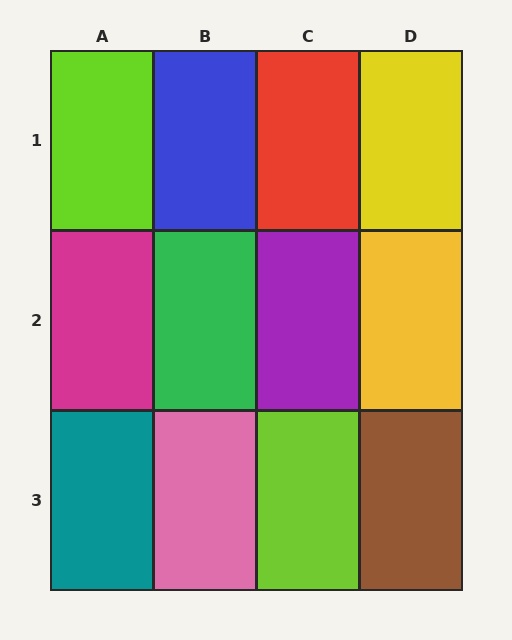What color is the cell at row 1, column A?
Lime.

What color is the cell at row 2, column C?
Purple.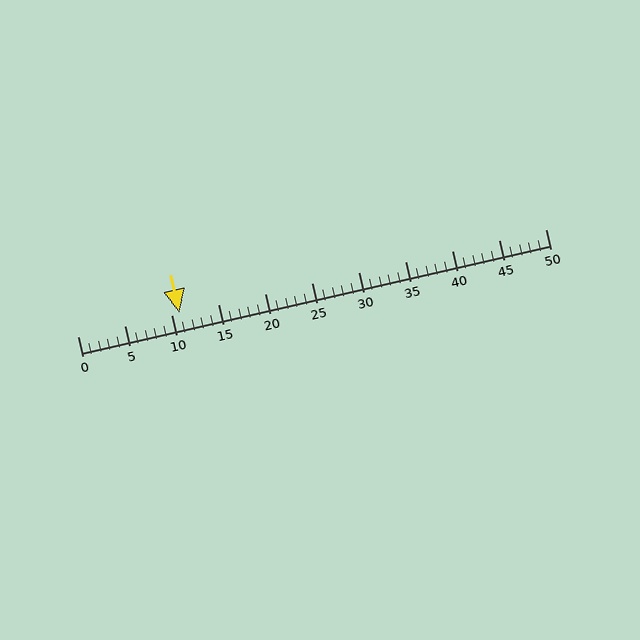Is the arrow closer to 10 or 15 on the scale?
The arrow is closer to 10.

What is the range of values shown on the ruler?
The ruler shows values from 0 to 50.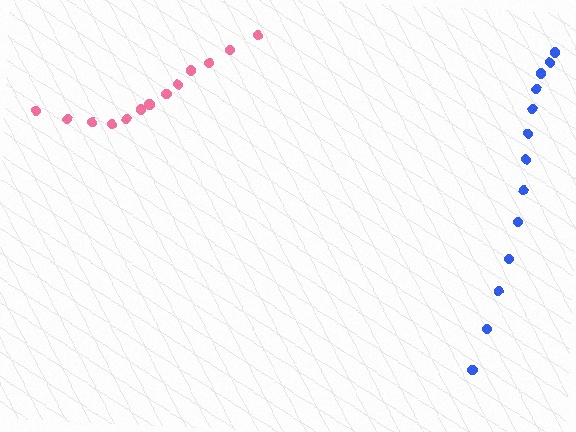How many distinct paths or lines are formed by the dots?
There are 2 distinct paths.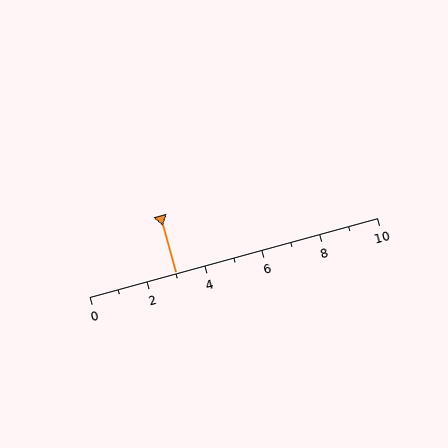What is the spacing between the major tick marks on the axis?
The major ticks are spaced 2 apart.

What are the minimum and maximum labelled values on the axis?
The axis runs from 0 to 10.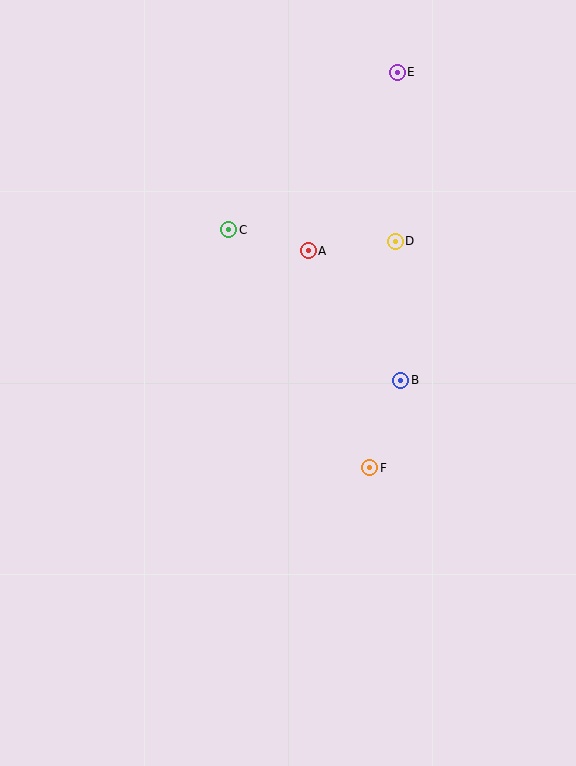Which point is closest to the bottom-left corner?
Point F is closest to the bottom-left corner.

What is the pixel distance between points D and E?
The distance between D and E is 169 pixels.